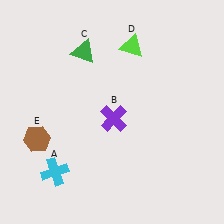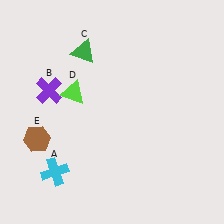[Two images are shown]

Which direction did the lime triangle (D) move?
The lime triangle (D) moved left.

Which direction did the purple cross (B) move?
The purple cross (B) moved left.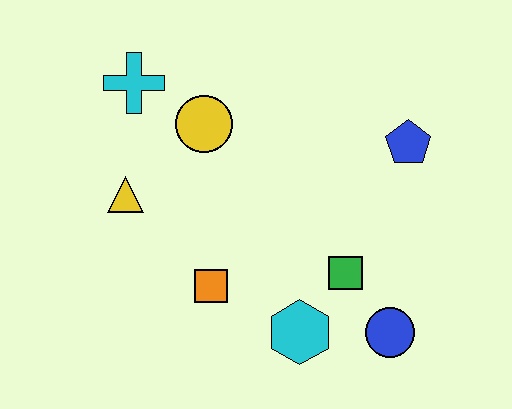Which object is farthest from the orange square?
The blue pentagon is farthest from the orange square.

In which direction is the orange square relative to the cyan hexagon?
The orange square is to the left of the cyan hexagon.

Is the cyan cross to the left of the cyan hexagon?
Yes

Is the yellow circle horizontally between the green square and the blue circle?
No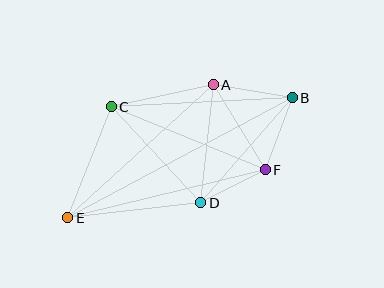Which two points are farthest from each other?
Points B and E are farthest from each other.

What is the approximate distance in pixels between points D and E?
The distance between D and E is approximately 134 pixels.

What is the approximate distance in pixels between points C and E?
The distance between C and E is approximately 119 pixels.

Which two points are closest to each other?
Points D and F are closest to each other.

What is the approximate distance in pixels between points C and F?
The distance between C and F is approximately 167 pixels.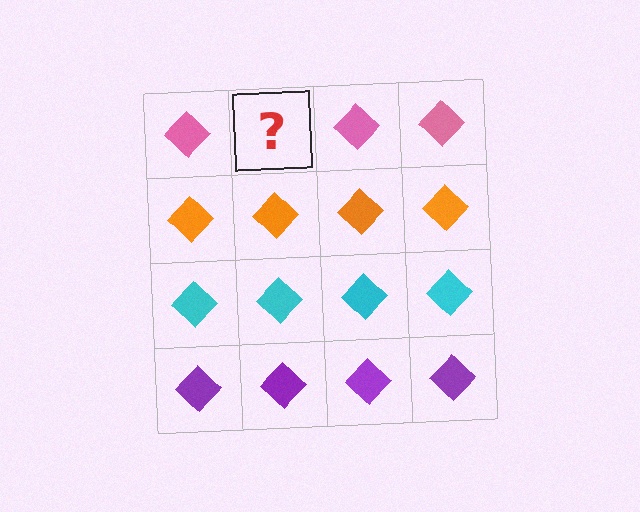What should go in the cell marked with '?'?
The missing cell should contain a pink diamond.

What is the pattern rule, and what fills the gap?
The rule is that each row has a consistent color. The gap should be filled with a pink diamond.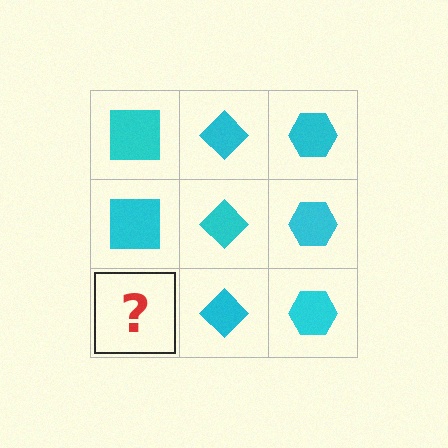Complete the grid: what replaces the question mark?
The question mark should be replaced with a cyan square.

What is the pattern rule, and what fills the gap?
The rule is that each column has a consistent shape. The gap should be filled with a cyan square.